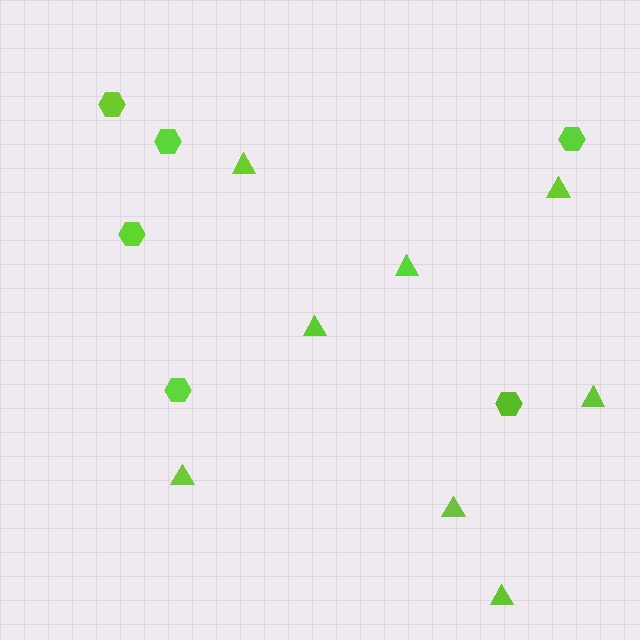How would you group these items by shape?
There are 2 groups: one group of triangles (8) and one group of hexagons (6).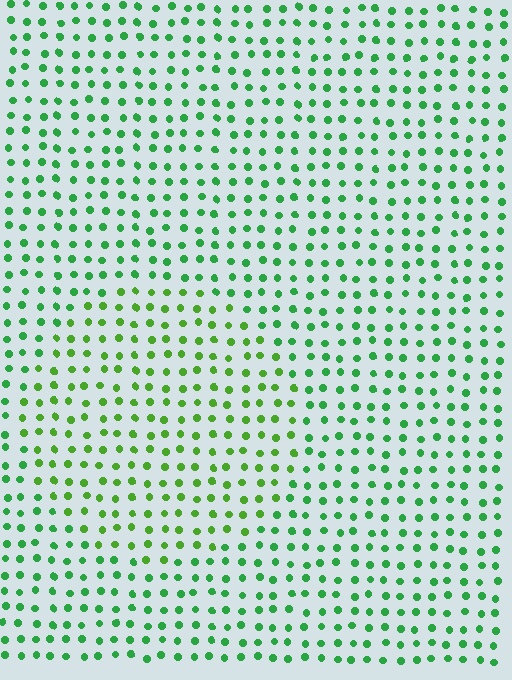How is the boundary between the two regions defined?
The boundary is defined purely by a slight shift in hue (about 27 degrees). Spacing, size, and orientation are identical on both sides.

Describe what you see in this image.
The image is filled with small green elements in a uniform arrangement. A circle-shaped region is visible where the elements are tinted to a slightly different hue, forming a subtle color boundary.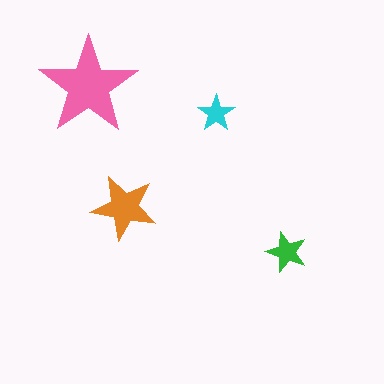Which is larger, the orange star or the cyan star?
The orange one.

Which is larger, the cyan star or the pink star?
The pink one.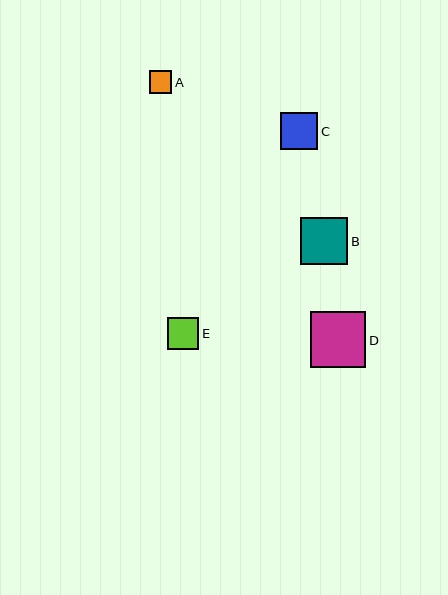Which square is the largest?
Square D is the largest with a size of approximately 56 pixels.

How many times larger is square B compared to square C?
Square B is approximately 1.3 times the size of square C.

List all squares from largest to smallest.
From largest to smallest: D, B, C, E, A.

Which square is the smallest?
Square A is the smallest with a size of approximately 23 pixels.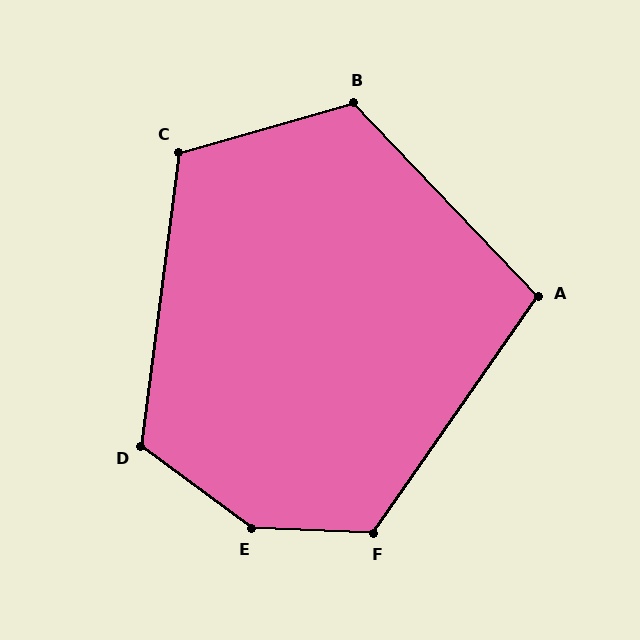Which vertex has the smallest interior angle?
A, at approximately 101 degrees.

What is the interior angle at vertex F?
Approximately 123 degrees (obtuse).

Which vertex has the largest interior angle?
E, at approximately 146 degrees.